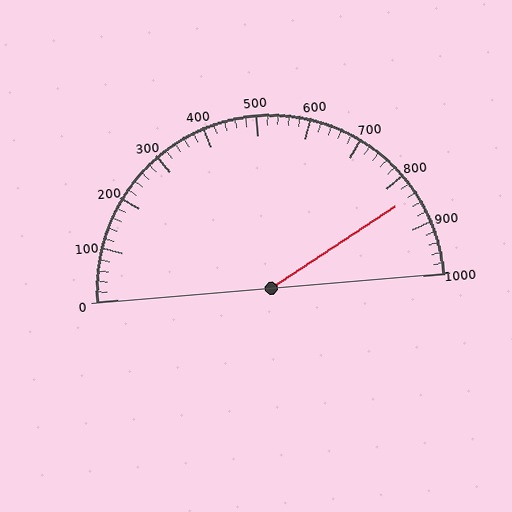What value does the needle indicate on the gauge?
The needle indicates approximately 840.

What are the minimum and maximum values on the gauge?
The gauge ranges from 0 to 1000.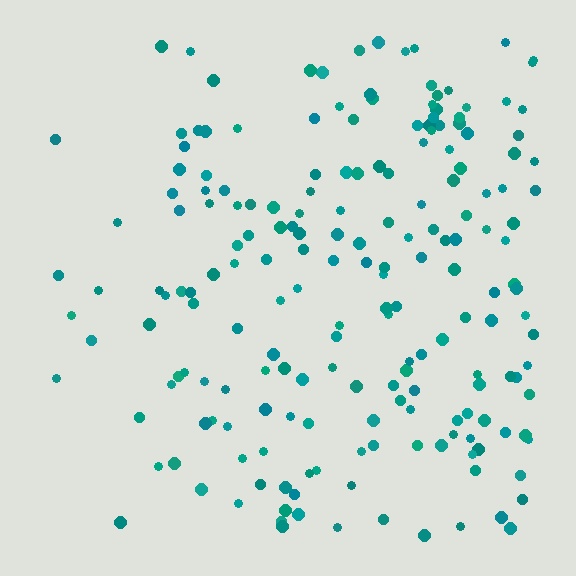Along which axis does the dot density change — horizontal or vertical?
Horizontal.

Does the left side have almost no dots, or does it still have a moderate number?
Still a moderate number, just noticeably fewer than the right.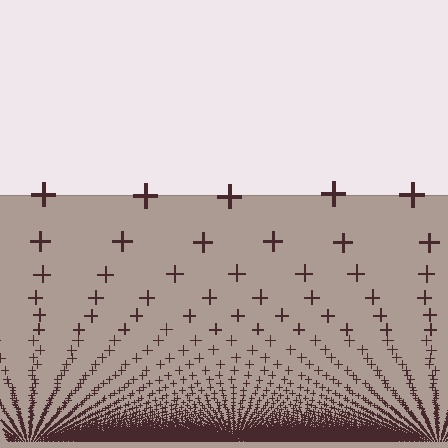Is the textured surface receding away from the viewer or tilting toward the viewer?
The surface appears to tilt toward the viewer. Texture elements get larger and sparser toward the top.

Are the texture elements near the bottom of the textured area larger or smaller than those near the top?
Smaller. The gradient is inverted — elements near the bottom are smaller and denser.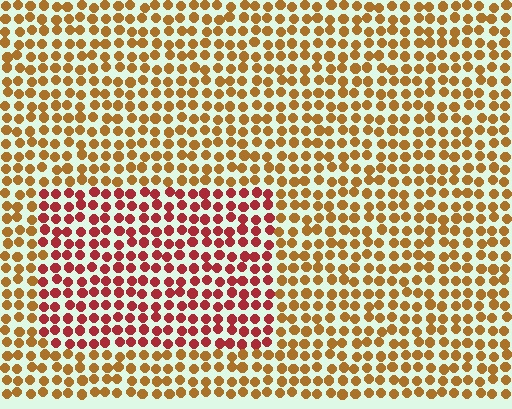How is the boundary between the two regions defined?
The boundary is defined purely by a slight shift in hue (about 40 degrees). Spacing, size, and orientation are identical on both sides.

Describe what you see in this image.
The image is filled with small brown elements in a uniform arrangement. A rectangle-shaped region is visible where the elements are tinted to a slightly different hue, forming a subtle color boundary.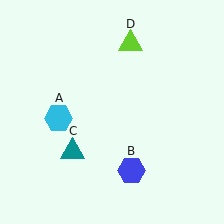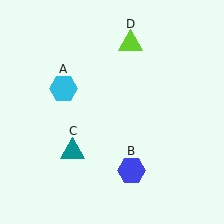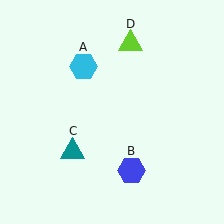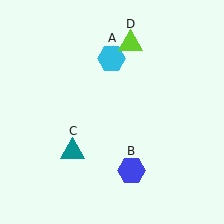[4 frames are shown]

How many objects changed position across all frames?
1 object changed position: cyan hexagon (object A).